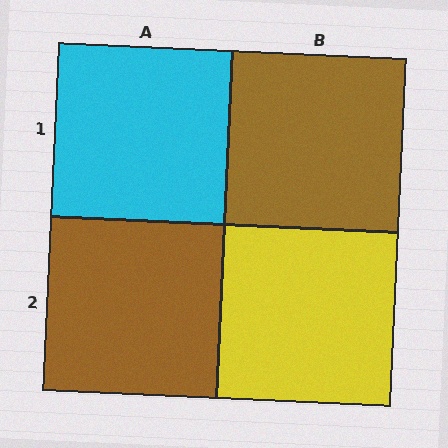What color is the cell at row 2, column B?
Yellow.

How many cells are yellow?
1 cell is yellow.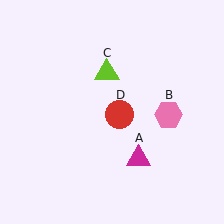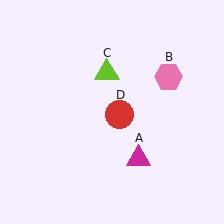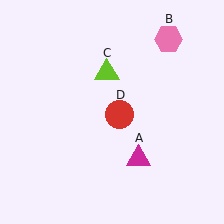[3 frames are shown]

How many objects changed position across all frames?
1 object changed position: pink hexagon (object B).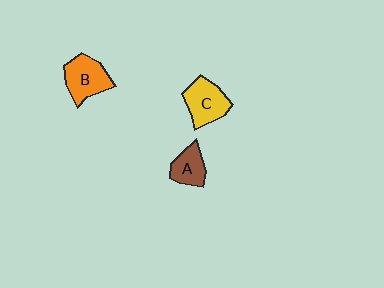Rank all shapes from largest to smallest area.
From largest to smallest: B (orange), C (yellow), A (brown).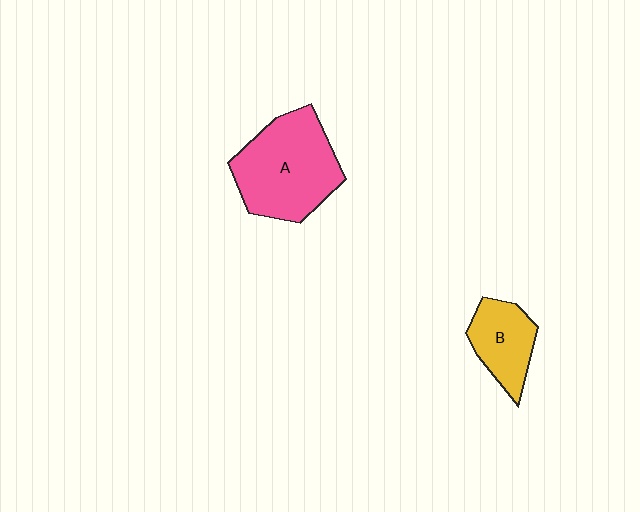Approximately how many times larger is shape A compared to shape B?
Approximately 1.9 times.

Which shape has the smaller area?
Shape B (yellow).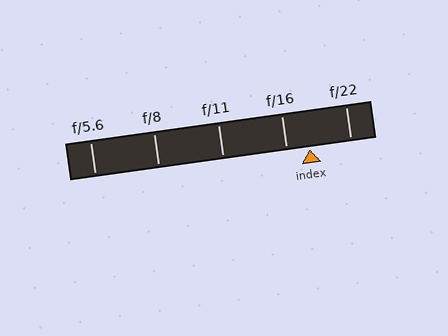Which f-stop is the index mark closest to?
The index mark is closest to f/16.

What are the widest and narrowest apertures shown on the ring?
The widest aperture shown is f/5.6 and the narrowest is f/22.